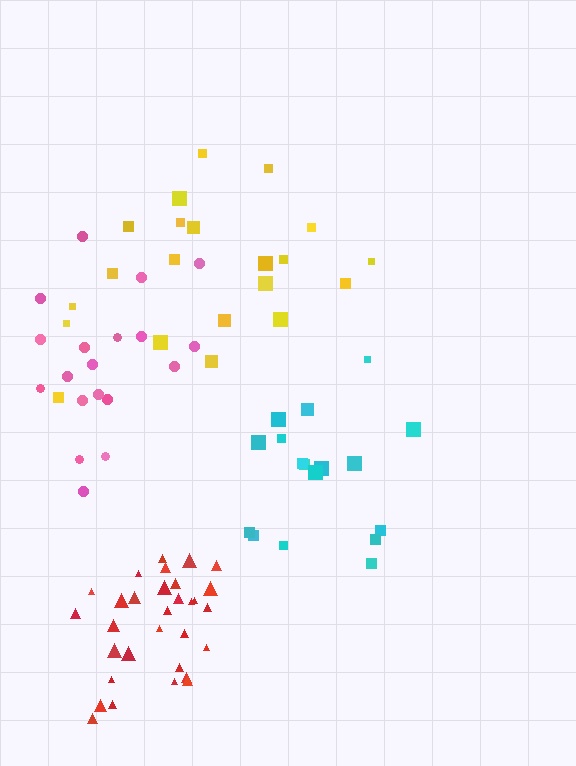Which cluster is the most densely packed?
Red.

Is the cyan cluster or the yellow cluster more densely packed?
Cyan.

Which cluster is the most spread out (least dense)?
Pink.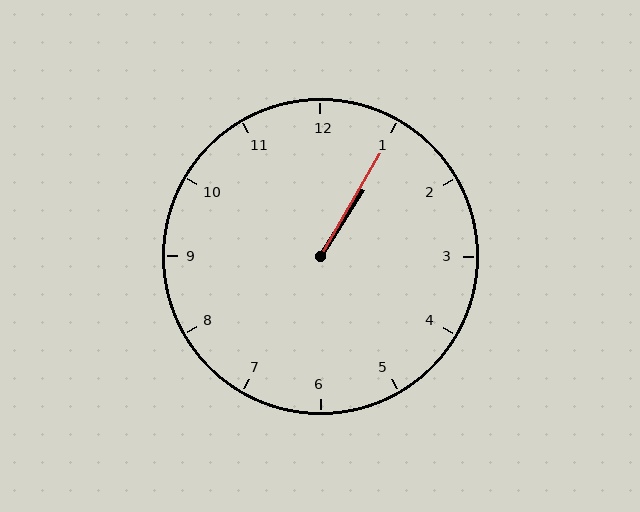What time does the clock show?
1:05.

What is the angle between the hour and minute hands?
Approximately 2 degrees.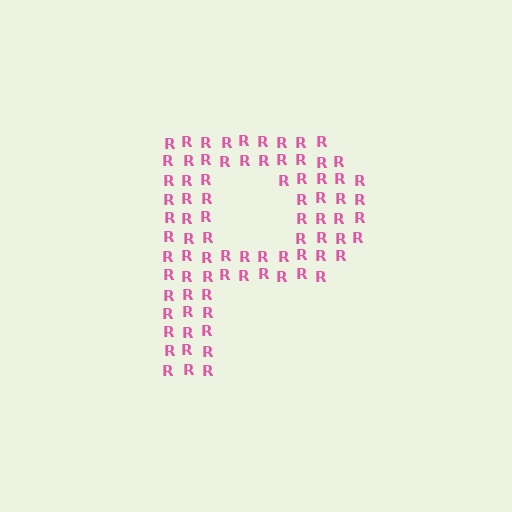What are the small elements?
The small elements are letter R's.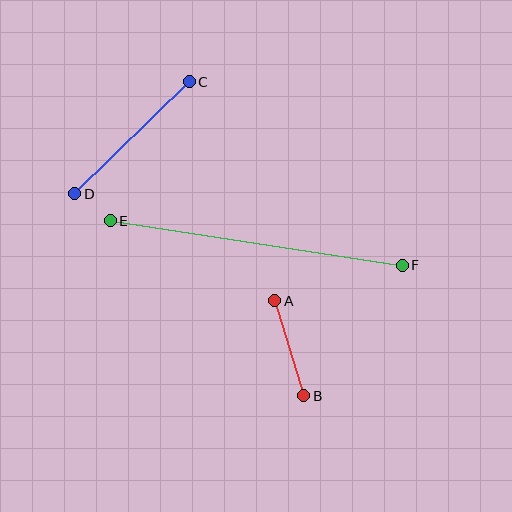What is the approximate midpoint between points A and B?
The midpoint is at approximately (289, 348) pixels.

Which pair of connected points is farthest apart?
Points E and F are farthest apart.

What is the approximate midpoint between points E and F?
The midpoint is at approximately (256, 243) pixels.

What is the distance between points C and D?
The distance is approximately 160 pixels.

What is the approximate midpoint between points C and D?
The midpoint is at approximately (132, 138) pixels.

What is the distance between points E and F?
The distance is approximately 295 pixels.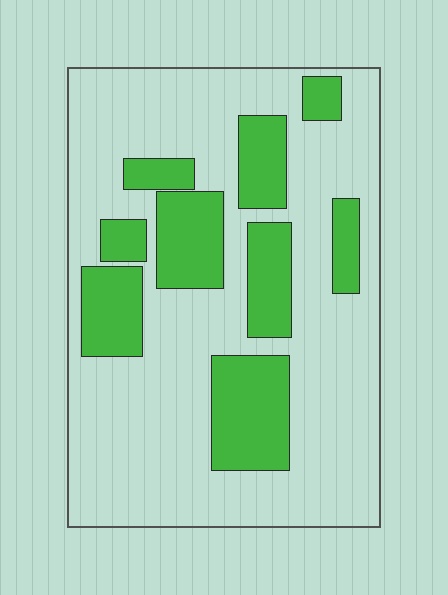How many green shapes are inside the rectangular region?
9.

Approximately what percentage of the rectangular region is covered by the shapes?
Approximately 30%.